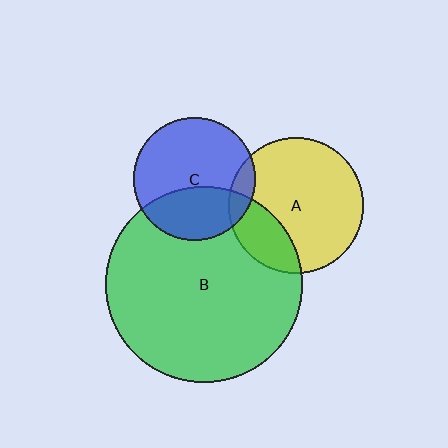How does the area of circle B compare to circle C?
Approximately 2.6 times.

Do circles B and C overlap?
Yes.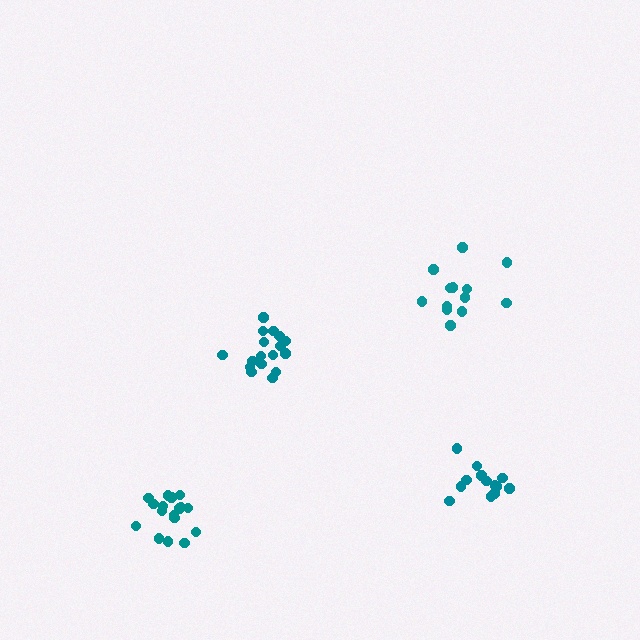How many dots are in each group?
Group 1: 17 dots, Group 2: 17 dots, Group 3: 13 dots, Group 4: 13 dots (60 total).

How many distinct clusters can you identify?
There are 4 distinct clusters.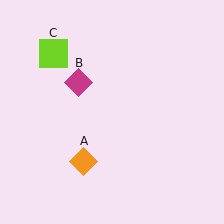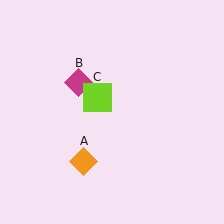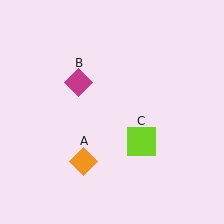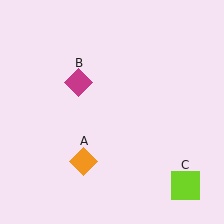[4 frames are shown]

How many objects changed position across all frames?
1 object changed position: lime square (object C).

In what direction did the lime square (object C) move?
The lime square (object C) moved down and to the right.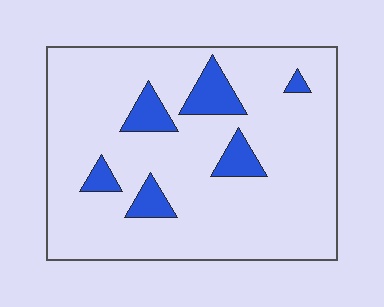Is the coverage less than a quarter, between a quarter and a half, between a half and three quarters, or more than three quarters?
Less than a quarter.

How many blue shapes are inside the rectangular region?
6.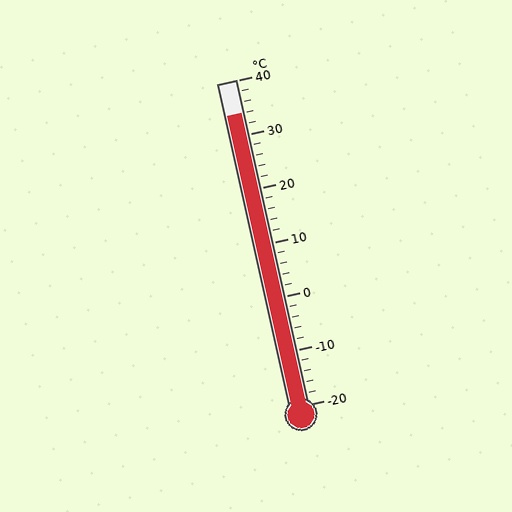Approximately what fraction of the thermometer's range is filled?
The thermometer is filled to approximately 90% of its range.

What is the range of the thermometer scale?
The thermometer scale ranges from -20°C to 40°C.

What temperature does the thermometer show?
The thermometer shows approximately 34°C.